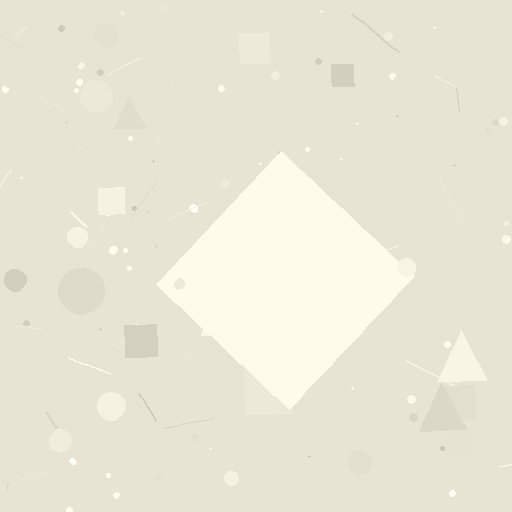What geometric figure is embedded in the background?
A diamond is embedded in the background.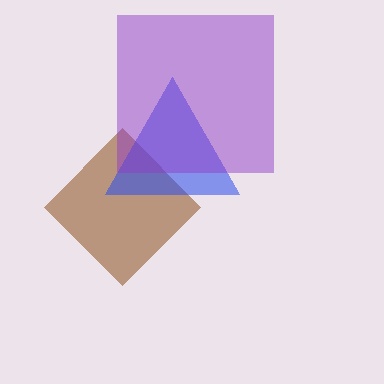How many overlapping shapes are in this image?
There are 3 overlapping shapes in the image.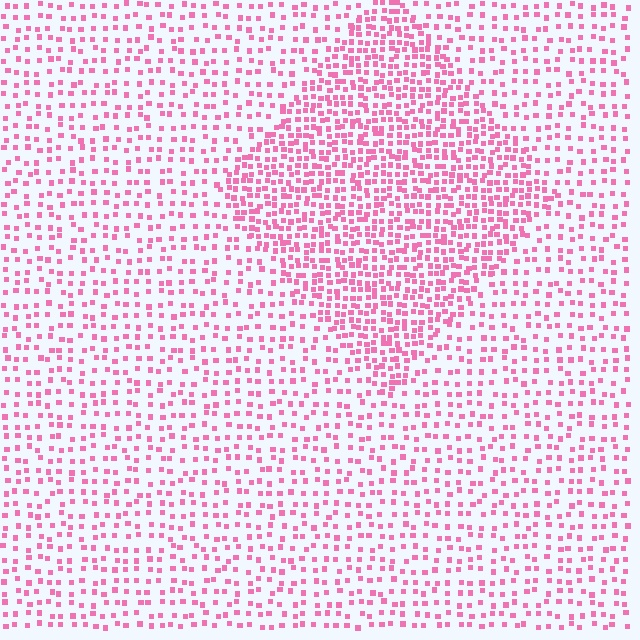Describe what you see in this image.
The image contains small pink elements arranged at two different densities. A diamond-shaped region is visible where the elements are more densely packed than the surrounding area.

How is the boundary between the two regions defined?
The boundary is defined by a change in element density (approximately 2.1x ratio). All elements are the same color, size, and shape.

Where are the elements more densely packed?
The elements are more densely packed inside the diamond boundary.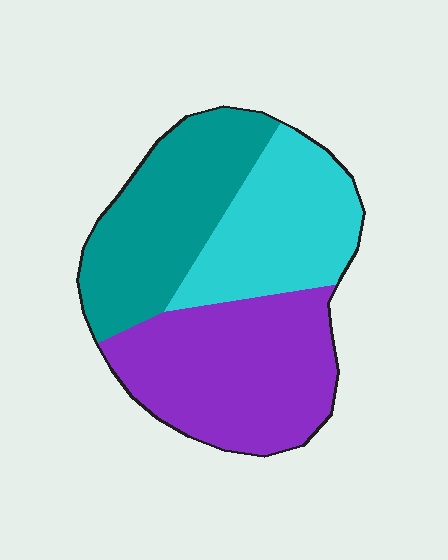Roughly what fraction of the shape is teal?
Teal covers around 30% of the shape.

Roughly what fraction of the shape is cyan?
Cyan takes up about one quarter (1/4) of the shape.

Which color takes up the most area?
Purple, at roughly 40%.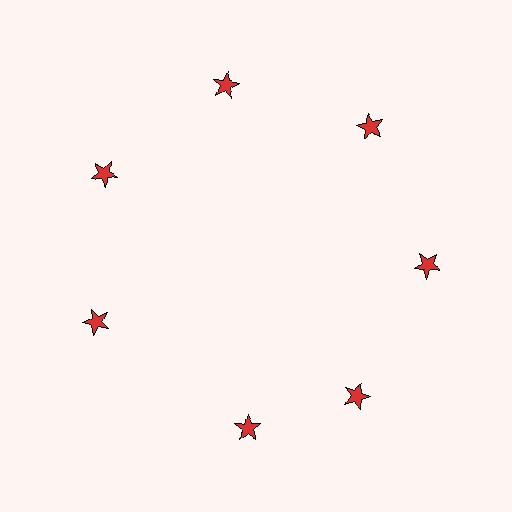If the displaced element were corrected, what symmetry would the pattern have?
It would have 7-fold rotational symmetry — the pattern would map onto itself every 51 degrees.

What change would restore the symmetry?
The symmetry would be restored by rotating it back into even spacing with its neighbors so that all 7 stars sit at equal angles and equal distance from the center.